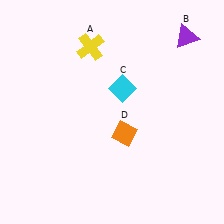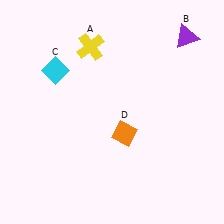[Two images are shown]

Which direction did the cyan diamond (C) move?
The cyan diamond (C) moved left.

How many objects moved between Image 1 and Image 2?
1 object moved between the two images.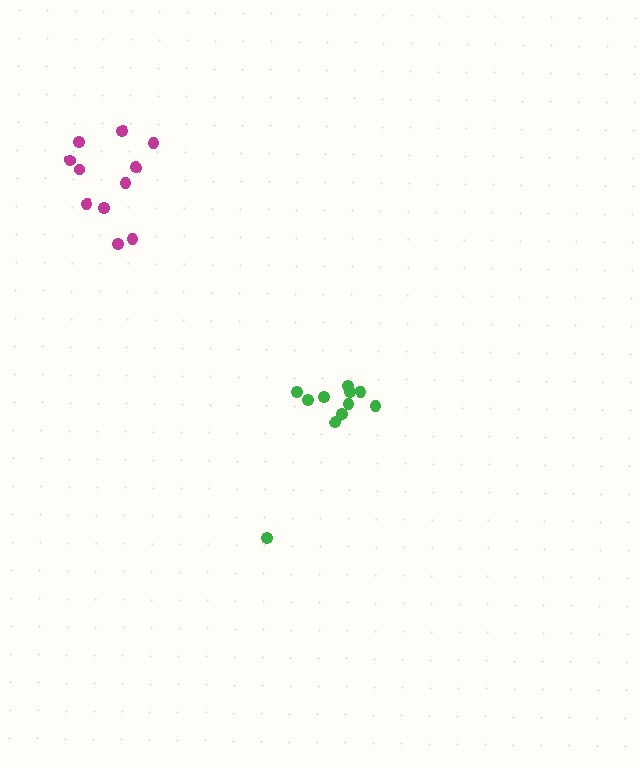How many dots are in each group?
Group 1: 11 dots, Group 2: 11 dots (22 total).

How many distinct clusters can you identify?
There are 2 distinct clusters.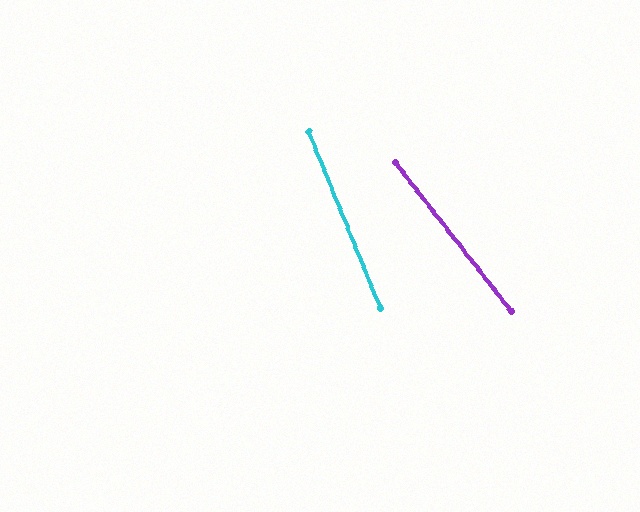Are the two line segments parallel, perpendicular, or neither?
Neither parallel nor perpendicular — they differ by about 16°.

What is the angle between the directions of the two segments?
Approximately 16 degrees.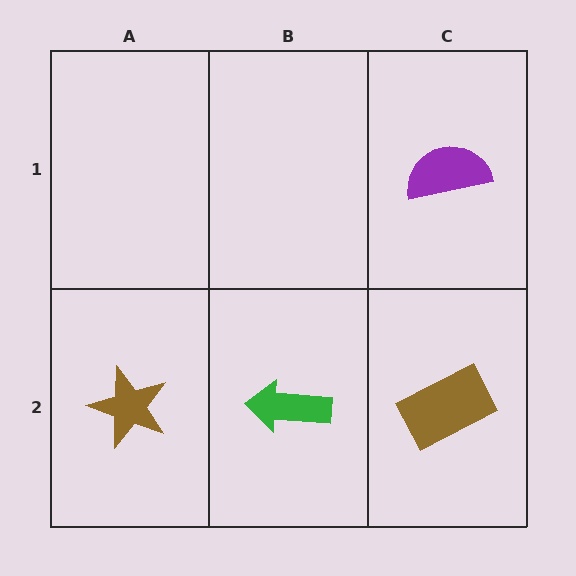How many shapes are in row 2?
3 shapes.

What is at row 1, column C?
A purple semicircle.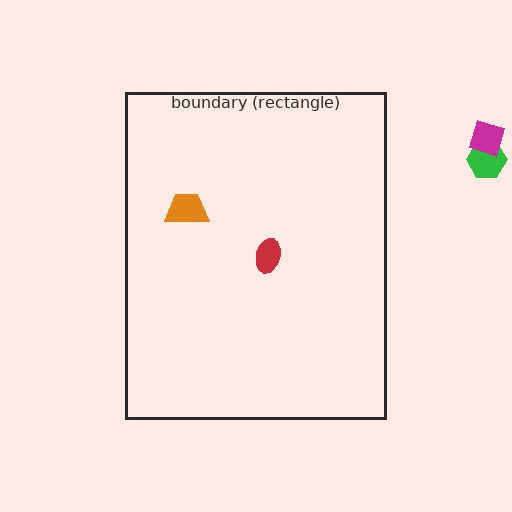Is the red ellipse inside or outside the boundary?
Inside.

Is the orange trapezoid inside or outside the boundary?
Inside.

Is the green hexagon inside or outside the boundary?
Outside.